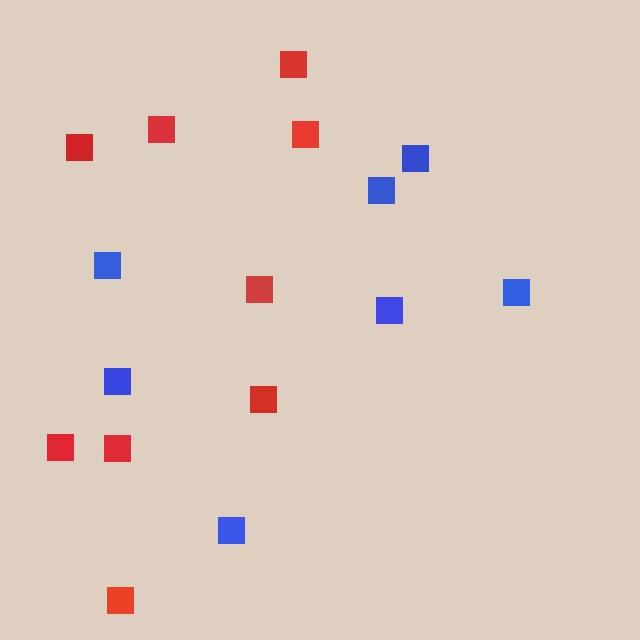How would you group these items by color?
There are 2 groups: one group of red squares (9) and one group of blue squares (7).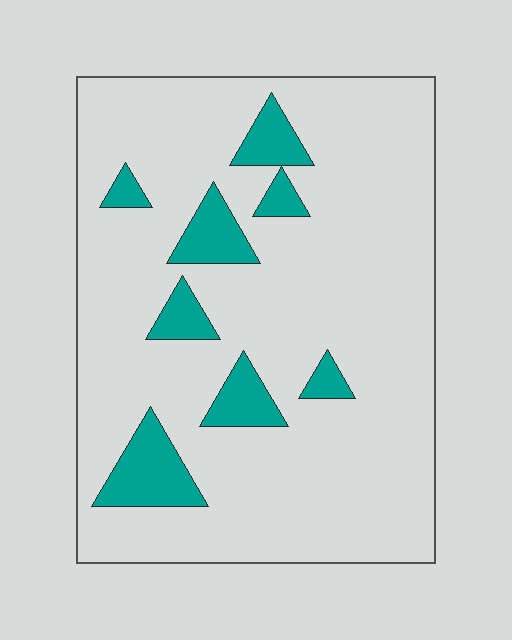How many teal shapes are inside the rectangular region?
8.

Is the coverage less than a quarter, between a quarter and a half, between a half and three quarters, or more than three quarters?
Less than a quarter.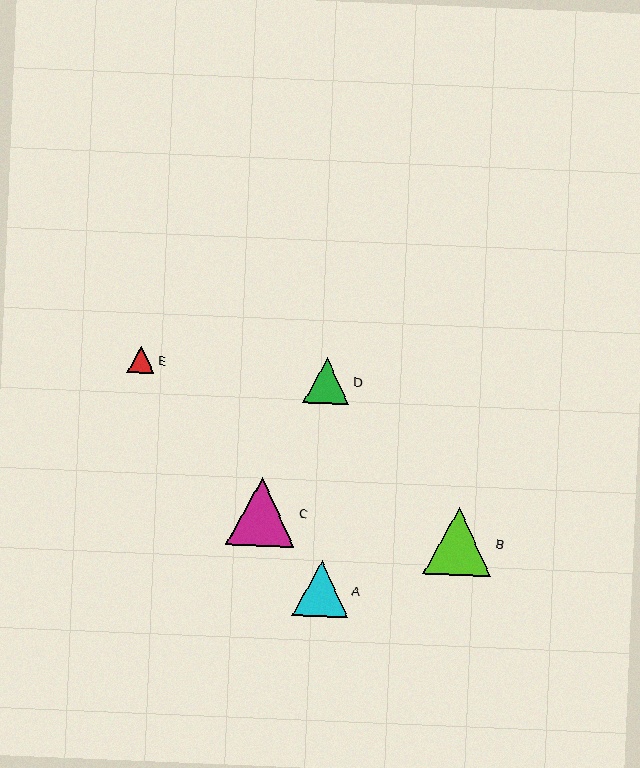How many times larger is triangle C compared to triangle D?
Triangle C is approximately 1.5 times the size of triangle D.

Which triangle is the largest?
Triangle C is the largest with a size of approximately 68 pixels.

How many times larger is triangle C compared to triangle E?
Triangle C is approximately 2.6 times the size of triangle E.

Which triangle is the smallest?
Triangle E is the smallest with a size of approximately 27 pixels.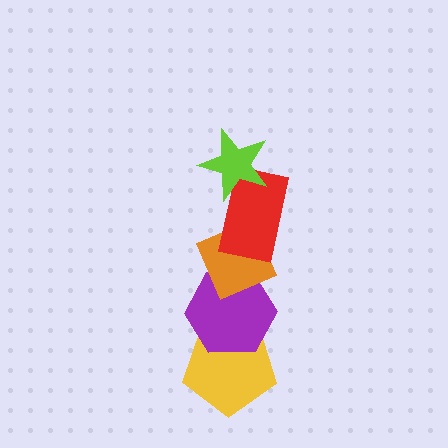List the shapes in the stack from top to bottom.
From top to bottom: the lime star, the red rectangle, the orange diamond, the purple hexagon, the yellow pentagon.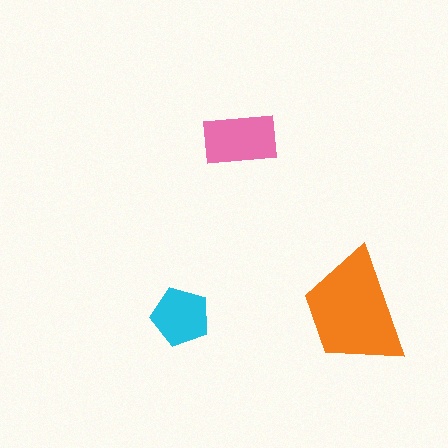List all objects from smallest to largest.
The cyan pentagon, the pink rectangle, the orange trapezoid.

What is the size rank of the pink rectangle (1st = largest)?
2nd.